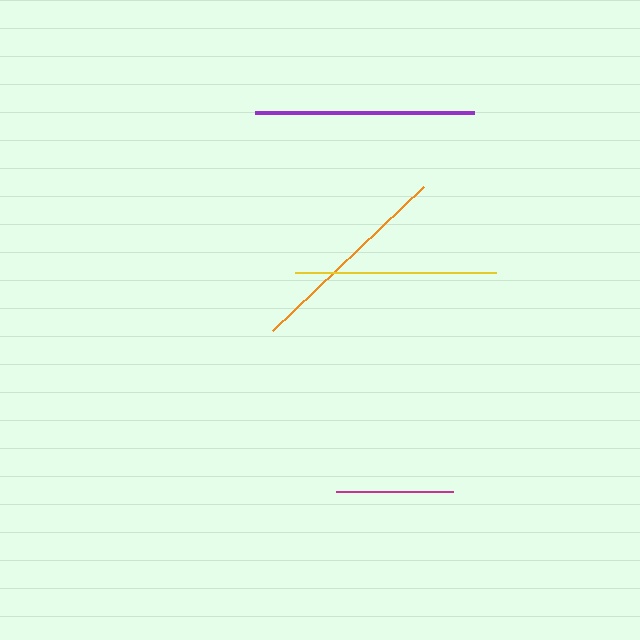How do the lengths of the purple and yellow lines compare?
The purple and yellow lines are approximately the same length.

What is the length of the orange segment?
The orange segment is approximately 209 pixels long.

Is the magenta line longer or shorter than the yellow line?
The yellow line is longer than the magenta line.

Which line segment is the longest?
The purple line is the longest at approximately 220 pixels.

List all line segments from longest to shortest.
From longest to shortest: purple, orange, yellow, magenta.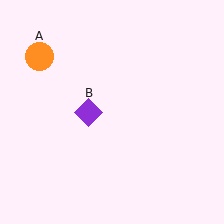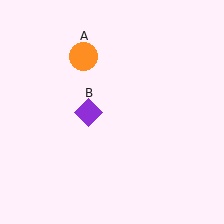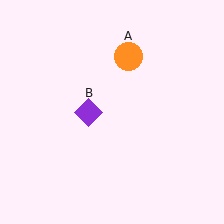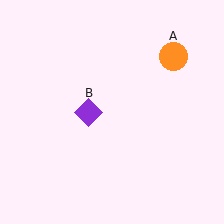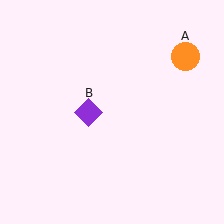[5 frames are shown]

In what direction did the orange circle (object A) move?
The orange circle (object A) moved right.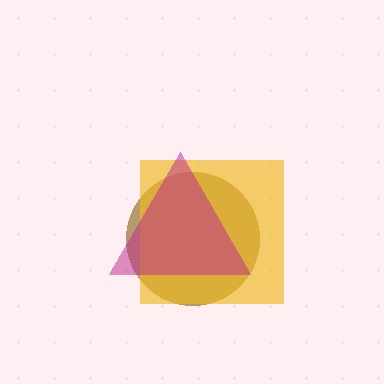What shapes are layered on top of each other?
The layered shapes are: a brown circle, a yellow square, a magenta triangle.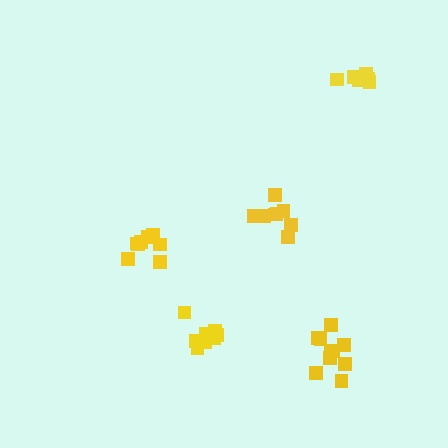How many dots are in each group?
Group 1: 6 dots, Group 2: 8 dots, Group 3: 10 dots, Group 4: 8 dots, Group 5: 11 dots (43 total).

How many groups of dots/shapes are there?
There are 5 groups.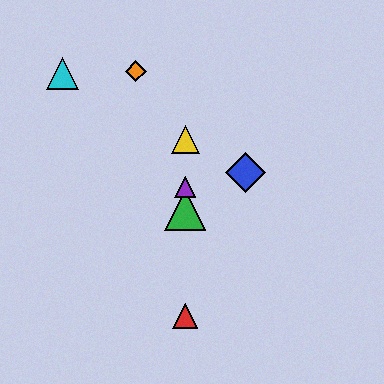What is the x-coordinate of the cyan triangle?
The cyan triangle is at x≈63.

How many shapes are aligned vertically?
4 shapes (the red triangle, the green triangle, the yellow triangle, the purple triangle) are aligned vertically.